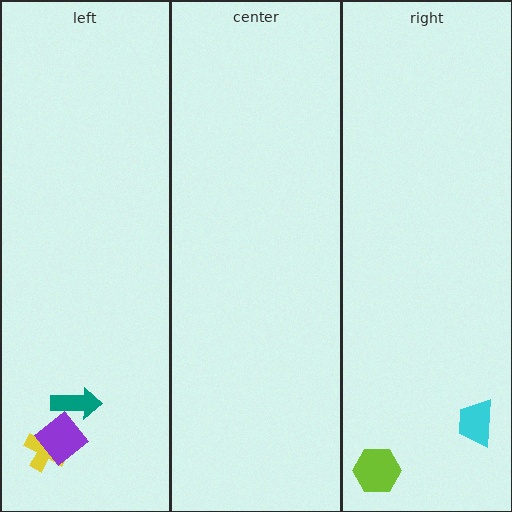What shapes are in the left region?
The teal arrow, the yellow cross, the purple diamond.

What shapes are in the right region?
The lime hexagon, the cyan trapezoid.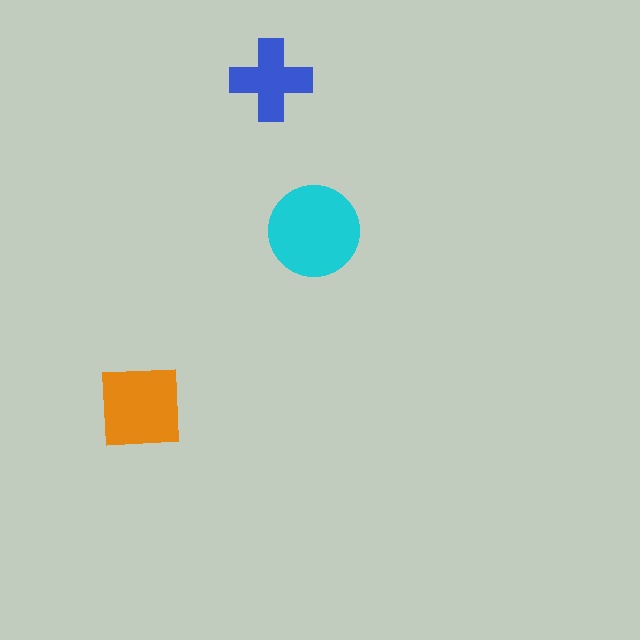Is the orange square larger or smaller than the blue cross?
Larger.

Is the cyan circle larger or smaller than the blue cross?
Larger.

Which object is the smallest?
The blue cross.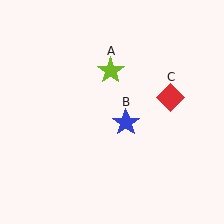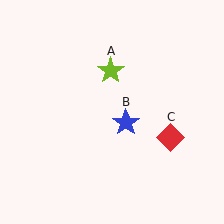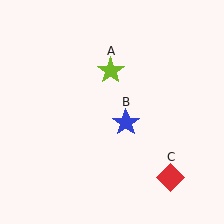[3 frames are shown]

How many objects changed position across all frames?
1 object changed position: red diamond (object C).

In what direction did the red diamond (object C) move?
The red diamond (object C) moved down.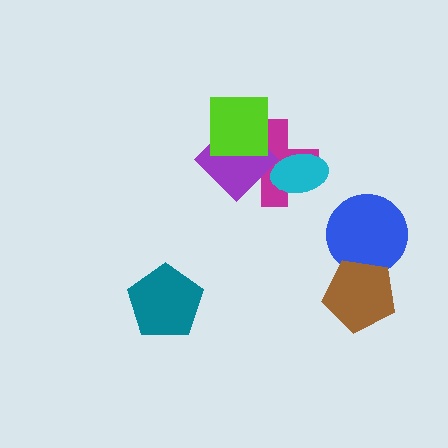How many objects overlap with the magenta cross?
3 objects overlap with the magenta cross.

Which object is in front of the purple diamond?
The lime square is in front of the purple diamond.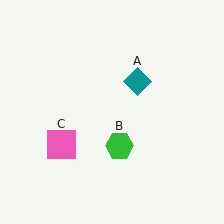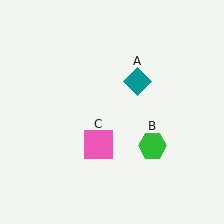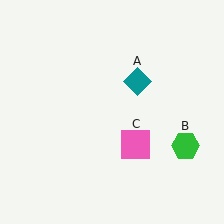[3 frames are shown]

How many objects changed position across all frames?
2 objects changed position: green hexagon (object B), pink square (object C).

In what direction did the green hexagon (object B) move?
The green hexagon (object B) moved right.